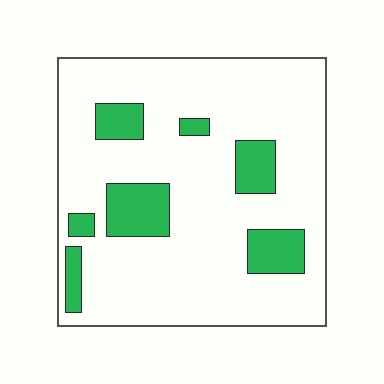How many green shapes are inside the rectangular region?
7.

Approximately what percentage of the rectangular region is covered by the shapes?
Approximately 15%.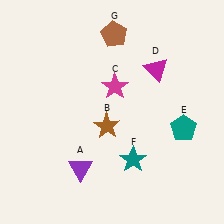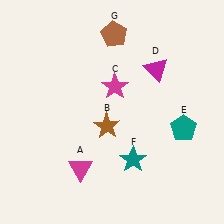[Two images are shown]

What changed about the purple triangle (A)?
In Image 1, A is purple. In Image 2, it changed to magenta.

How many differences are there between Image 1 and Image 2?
There is 1 difference between the two images.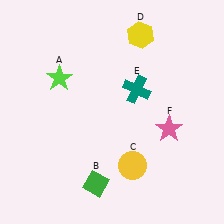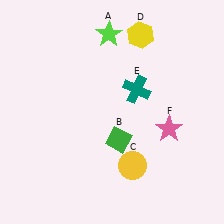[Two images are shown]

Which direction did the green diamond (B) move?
The green diamond (B) moved up.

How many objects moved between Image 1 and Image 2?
2 objects moved between the two images.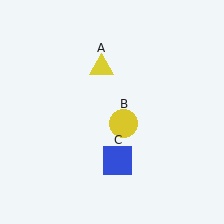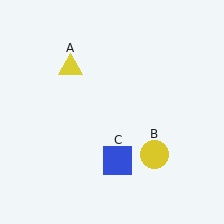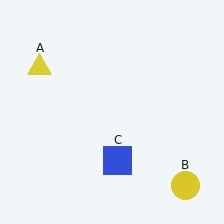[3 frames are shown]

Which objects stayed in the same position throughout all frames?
Blue square (object C) remained stationary.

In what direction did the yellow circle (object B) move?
The yellow circle (object B) moved down and to the right.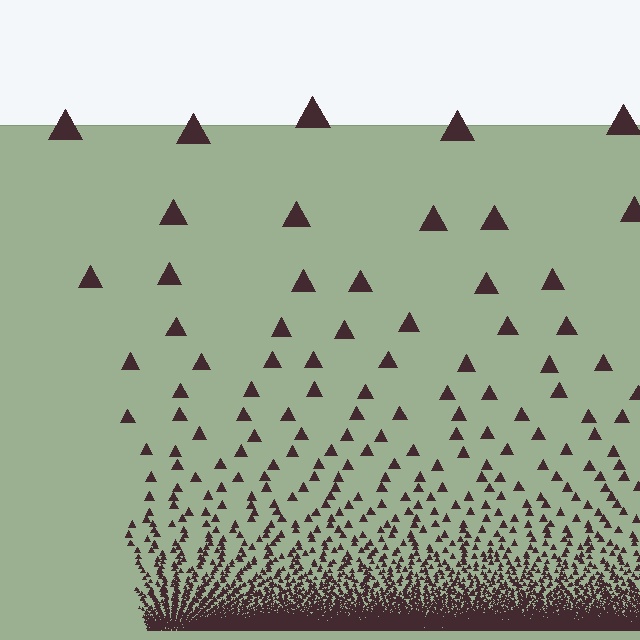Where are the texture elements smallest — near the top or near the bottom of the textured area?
Near the bottom.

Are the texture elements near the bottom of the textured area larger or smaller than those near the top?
Smaller. The gradient is inverted — elements near the bottom are smaller and denser.